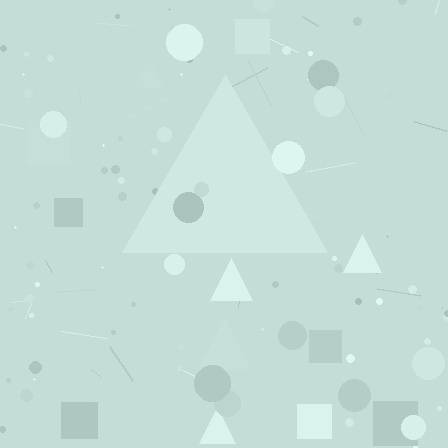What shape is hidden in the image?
A triangle is hidden in the image.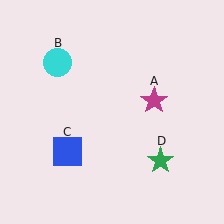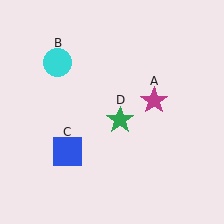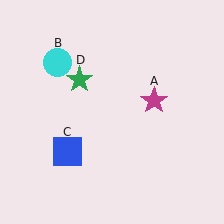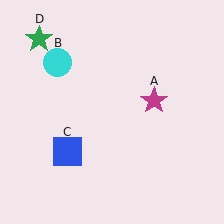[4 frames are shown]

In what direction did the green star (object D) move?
The green star (object D) moved up and to the left.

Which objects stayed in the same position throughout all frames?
Magenta star (object A) and cyan circle (object B) and blue square (object C) remained stationary.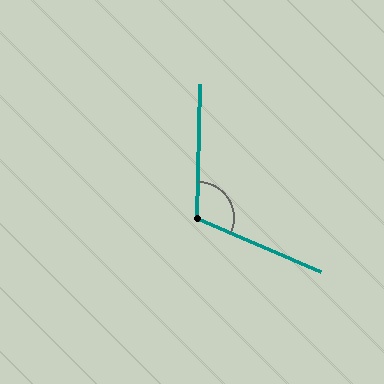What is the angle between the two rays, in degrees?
Approximately 112 degrees.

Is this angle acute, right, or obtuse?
It is obtuse.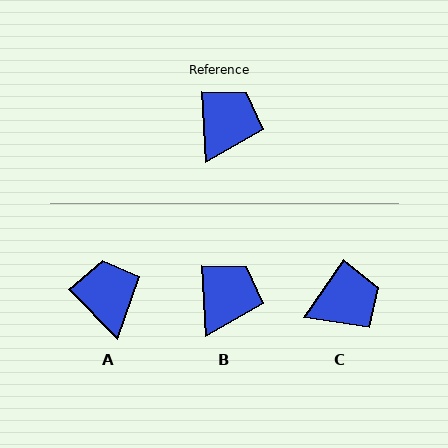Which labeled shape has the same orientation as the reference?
B.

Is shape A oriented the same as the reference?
No, it is off by about 41 degrees.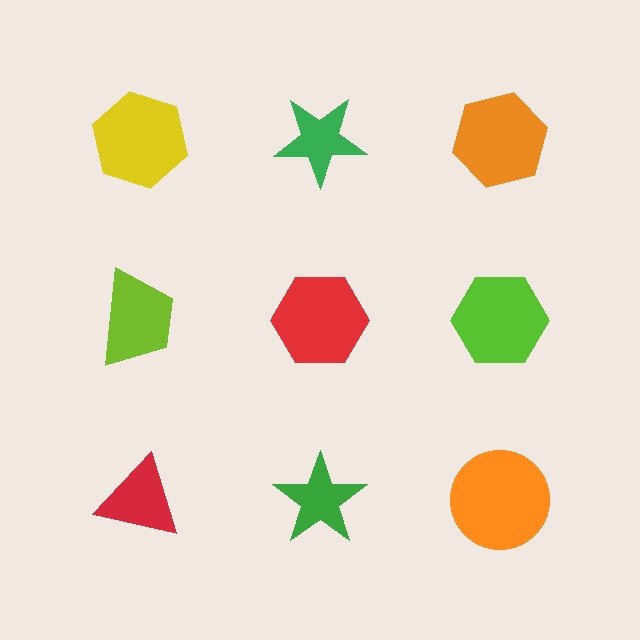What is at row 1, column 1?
A yellow hexagon.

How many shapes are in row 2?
3 shapes.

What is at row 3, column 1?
A red triangle.